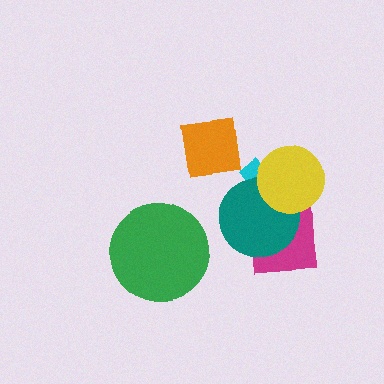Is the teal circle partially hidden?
Yes, it is partially covered by another shape.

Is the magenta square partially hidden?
Yes, it is partially covered by another shape.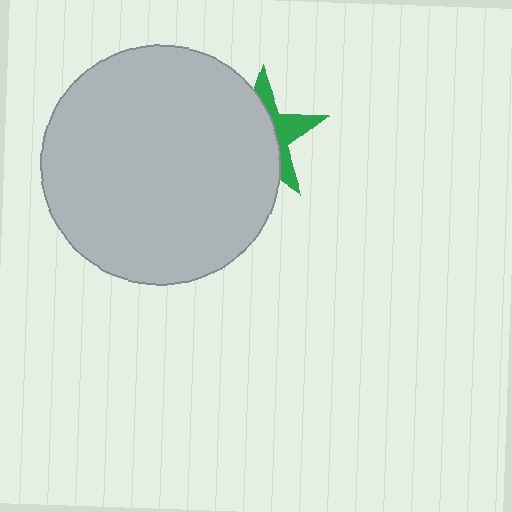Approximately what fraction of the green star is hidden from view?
Roughly 65% of the green star is hidden behind the light gray circle.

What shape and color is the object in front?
The object in front is a light gray circle.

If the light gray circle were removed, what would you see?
You would see the complete green star.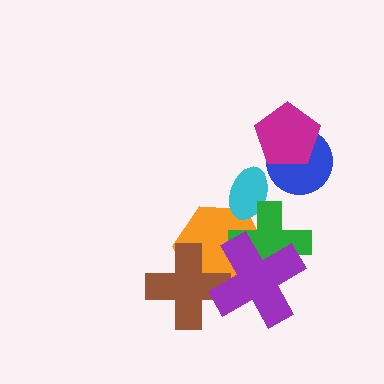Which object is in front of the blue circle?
The magenta pentagon is in front of the blue circle.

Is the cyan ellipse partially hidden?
Yes, it is partially covered by another shape.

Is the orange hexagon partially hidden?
Yes, it is partially covered by another shape.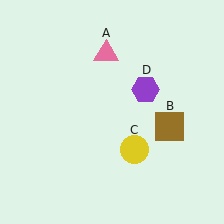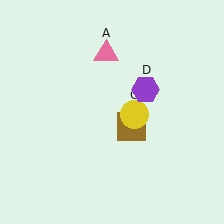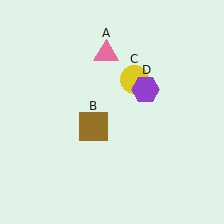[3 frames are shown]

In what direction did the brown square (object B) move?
The brown square (object B) moved left.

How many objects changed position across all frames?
2 objects changed position: brown square (object B), yellow circle (object C).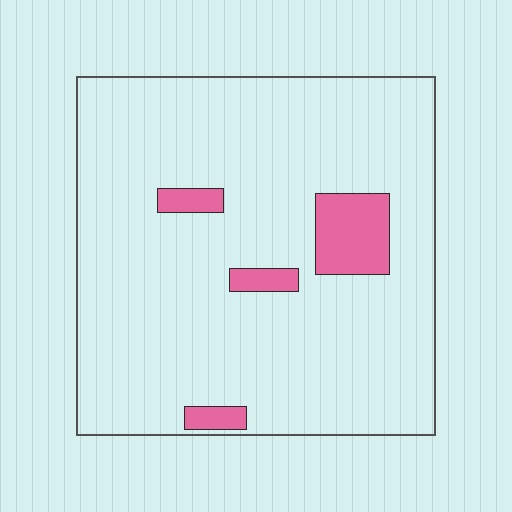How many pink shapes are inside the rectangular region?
4.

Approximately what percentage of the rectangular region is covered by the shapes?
Approximately 10%.